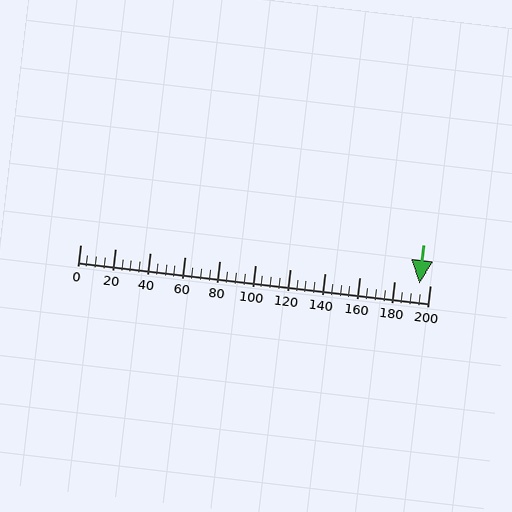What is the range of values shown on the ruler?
The ruler shows values from 0 to 200.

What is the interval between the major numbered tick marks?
The major tick marks are spaced 20 units apart.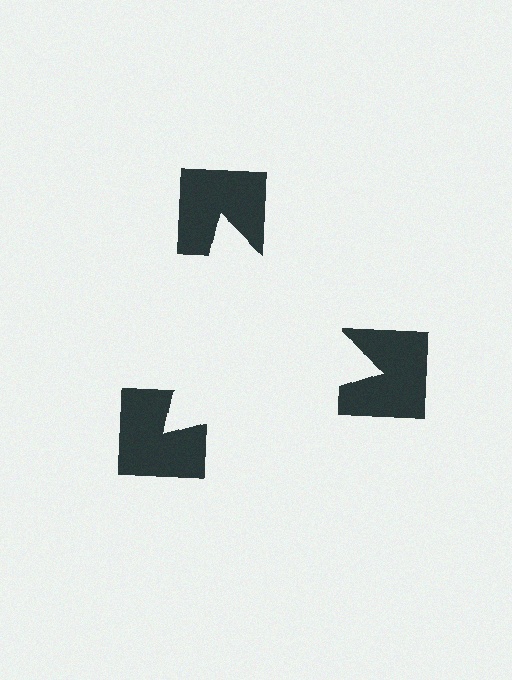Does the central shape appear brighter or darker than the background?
It typically appears slightly brighter than the background, even though no actual brightness change is drawn.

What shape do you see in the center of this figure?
An illusory triangle — its edges are inferred from the aligned wedge cuts in the notched squares, not physically drawn.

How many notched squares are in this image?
There are 3 — one at each vertex of the illusory triangle.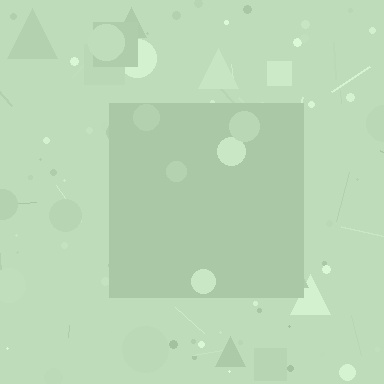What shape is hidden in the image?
A square is hidden in the image.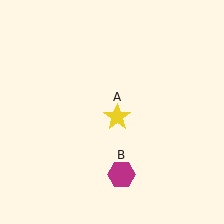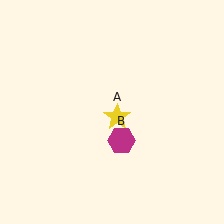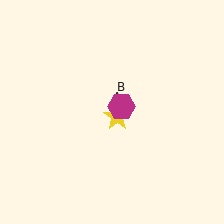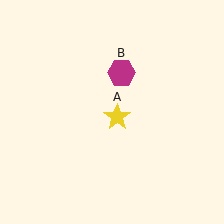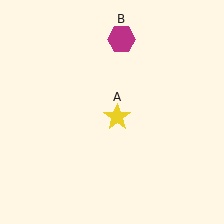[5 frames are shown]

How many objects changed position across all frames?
1 object changed position: magenta hexagon (object B).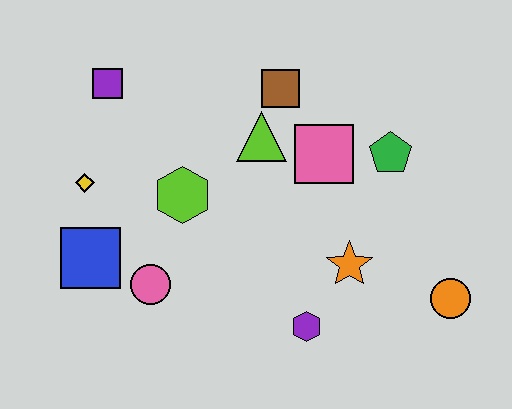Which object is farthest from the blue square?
The orange circle is farthest from the blue square.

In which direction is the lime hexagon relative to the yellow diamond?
The lime hexagon is to the right of the yellow diamond.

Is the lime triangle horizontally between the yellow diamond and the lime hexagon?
No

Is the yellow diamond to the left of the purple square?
Yes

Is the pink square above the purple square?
No